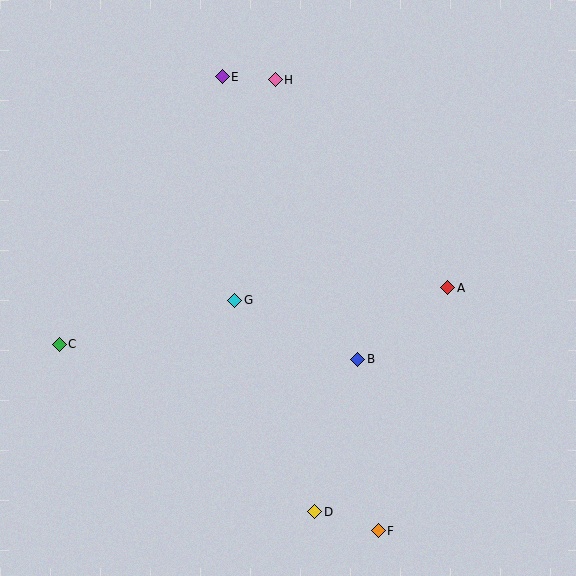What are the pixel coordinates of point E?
Point E is at (222, 77).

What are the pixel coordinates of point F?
Point F is at (378, 531).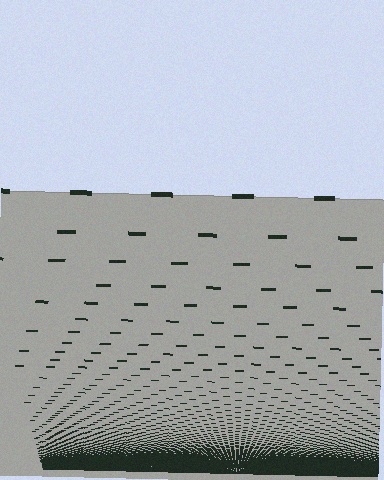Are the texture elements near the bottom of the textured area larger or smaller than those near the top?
Smaller. The gradient is inverted — elements near the bottom are smaller and denser.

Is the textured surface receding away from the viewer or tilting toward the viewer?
The surface appears to tilt toward the viewer. Texture elements get larger and sparser toward the top.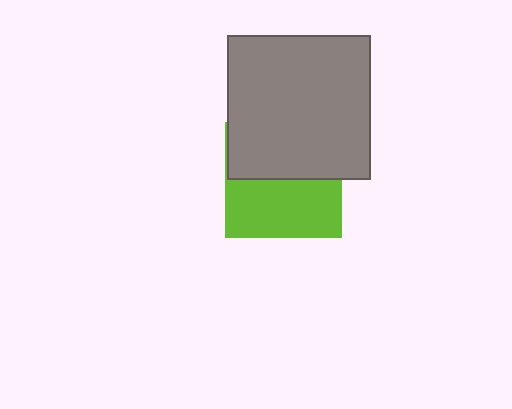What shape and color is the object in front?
The object in front is a gray square.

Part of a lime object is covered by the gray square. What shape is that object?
It is a square.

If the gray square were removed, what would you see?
You would see the complete lime square.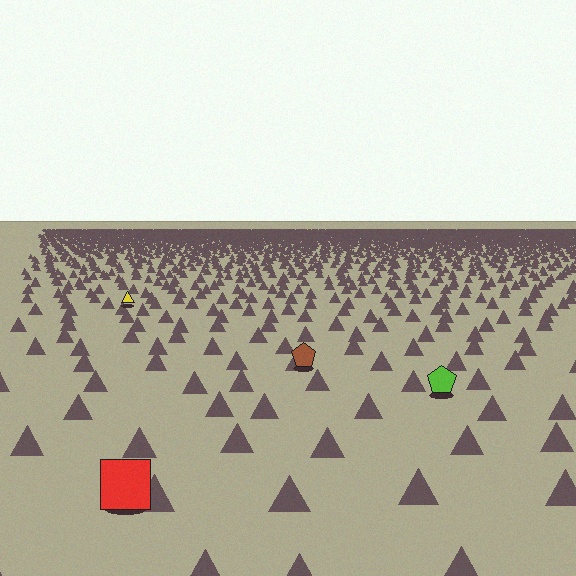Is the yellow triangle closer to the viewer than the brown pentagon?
No. The brown pentagon is closer — you can tell from the texture gradient: the ground texture is coarser near it.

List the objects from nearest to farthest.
From nearest to farthest: the red square, the lime pentagon, the brown pentagon, the yellow triangle.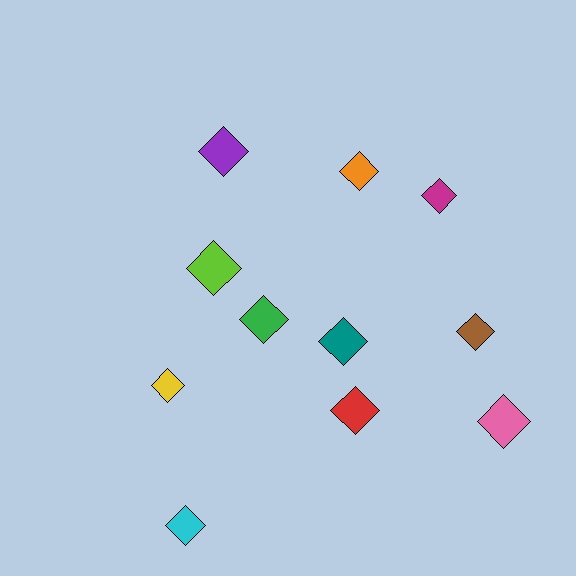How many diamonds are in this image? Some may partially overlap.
There are 11 diamonds.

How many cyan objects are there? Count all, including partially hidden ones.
There is 1 cyan object.